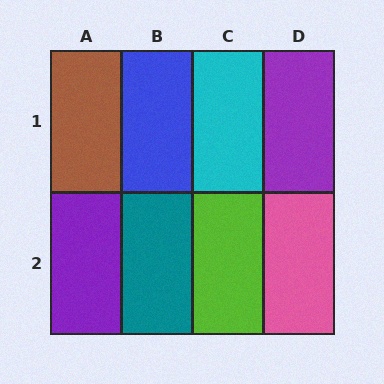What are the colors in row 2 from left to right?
Purple, teal, lime, pink.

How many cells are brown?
1 cell is brown.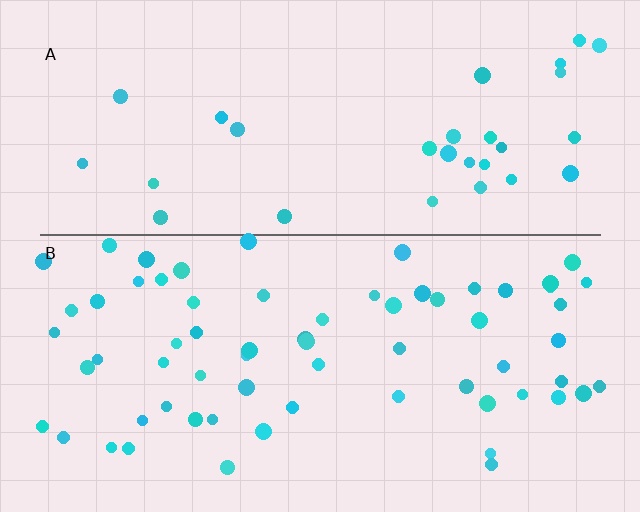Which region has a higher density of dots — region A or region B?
B (the bottom).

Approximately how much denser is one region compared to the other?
Approximately 2.1× — region B over region A.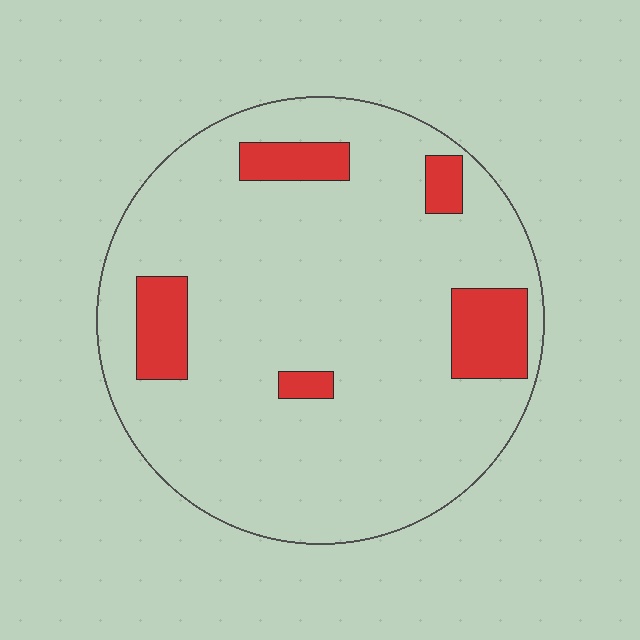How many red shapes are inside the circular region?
5.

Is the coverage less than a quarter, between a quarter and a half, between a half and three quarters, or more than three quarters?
Less than a quarter.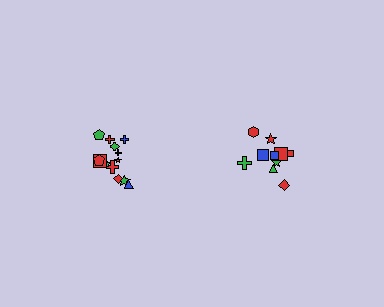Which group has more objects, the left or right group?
The left group.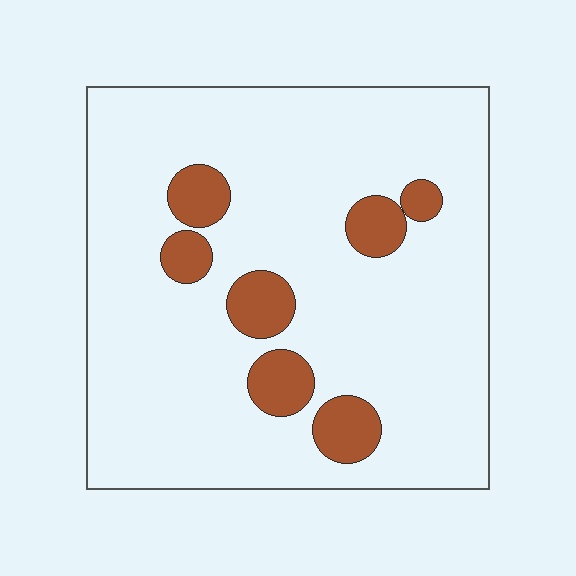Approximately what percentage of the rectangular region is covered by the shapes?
Approximately 15%.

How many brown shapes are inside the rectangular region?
7.